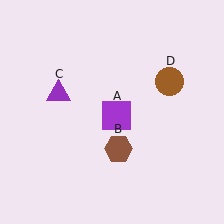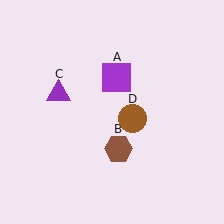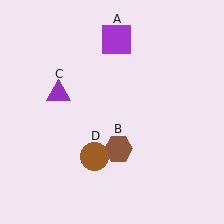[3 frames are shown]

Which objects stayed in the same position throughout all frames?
Brown hexagon (object B) and purple triangle (object C) remained stationary.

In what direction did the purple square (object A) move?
The purple square (object A) moved up.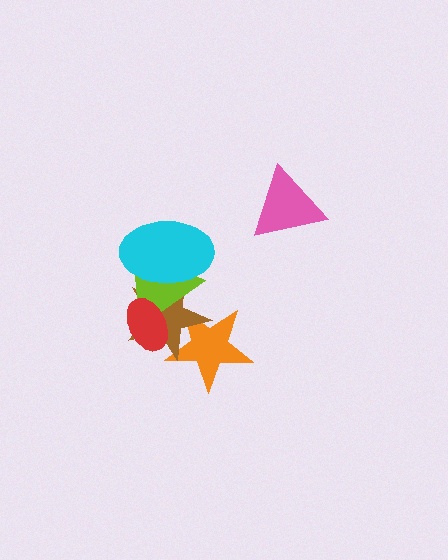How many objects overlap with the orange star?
3 objects overlap with the orange star.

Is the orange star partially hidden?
Yes, it is partially covered by another shape.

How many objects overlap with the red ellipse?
3 objects overlap with the red ellipse.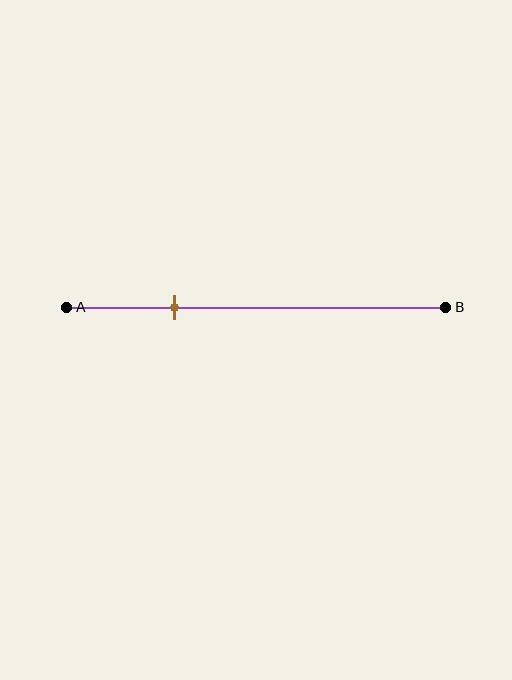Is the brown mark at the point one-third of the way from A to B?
No, the mark is at about 30% from A, not at the 33% one-third point.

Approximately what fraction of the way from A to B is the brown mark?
The brown mark is approximately 30% of the way from A to B.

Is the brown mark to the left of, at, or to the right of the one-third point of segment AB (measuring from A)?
The brown mark is to the left of the one-third point of segment AB.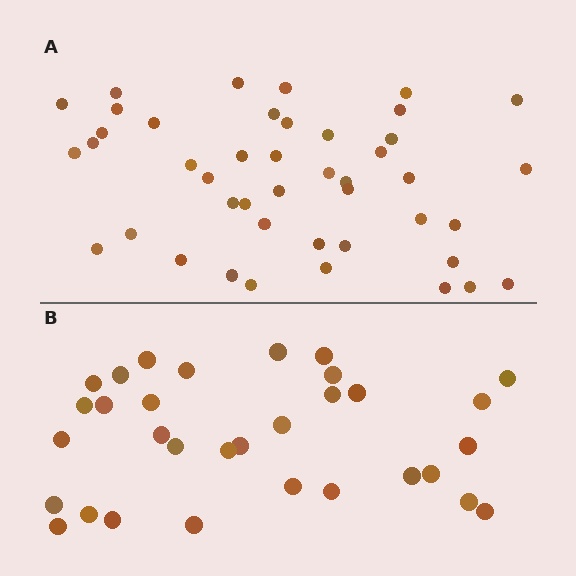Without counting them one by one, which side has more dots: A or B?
Region A (the top region) has more dots.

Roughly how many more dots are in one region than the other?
Region A has roughly 12 or so more dots than region B.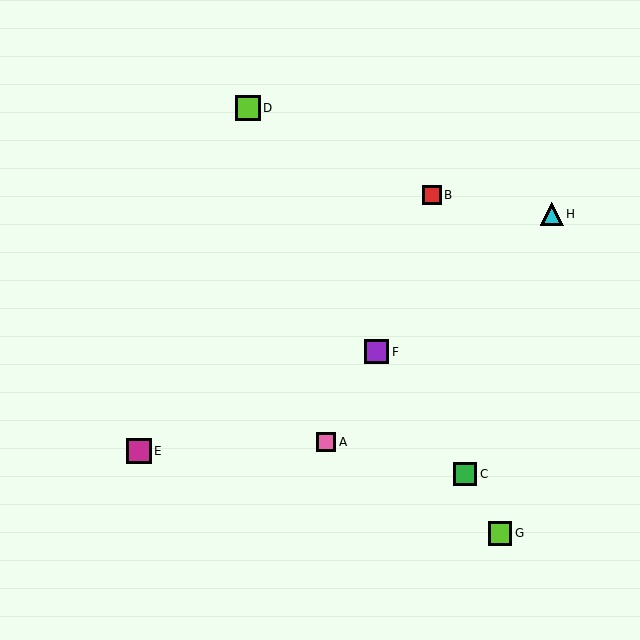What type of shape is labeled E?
Shape E is a magenta square.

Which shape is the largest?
The magenta square (labeled E) is the largest.